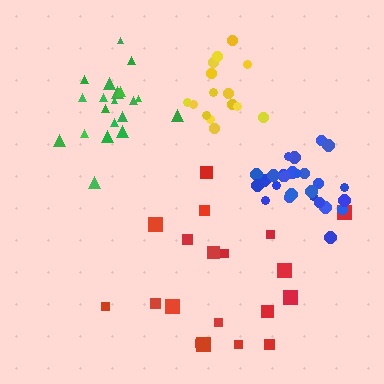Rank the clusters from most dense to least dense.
blue, green, yellow, red.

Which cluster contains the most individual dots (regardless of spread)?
Blue (26).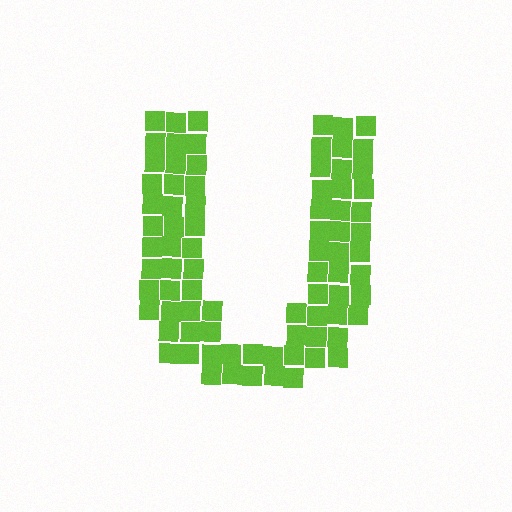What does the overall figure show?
The overall figure shows the letter U.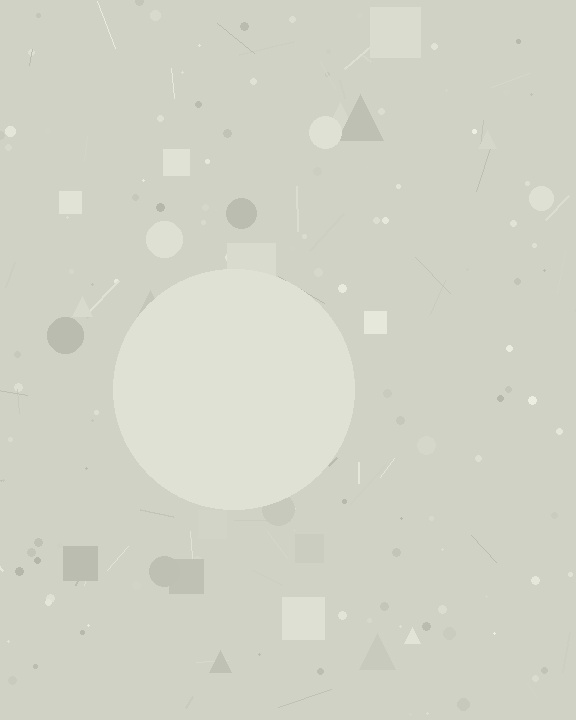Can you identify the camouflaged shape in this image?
The camouflaged shape is a circle.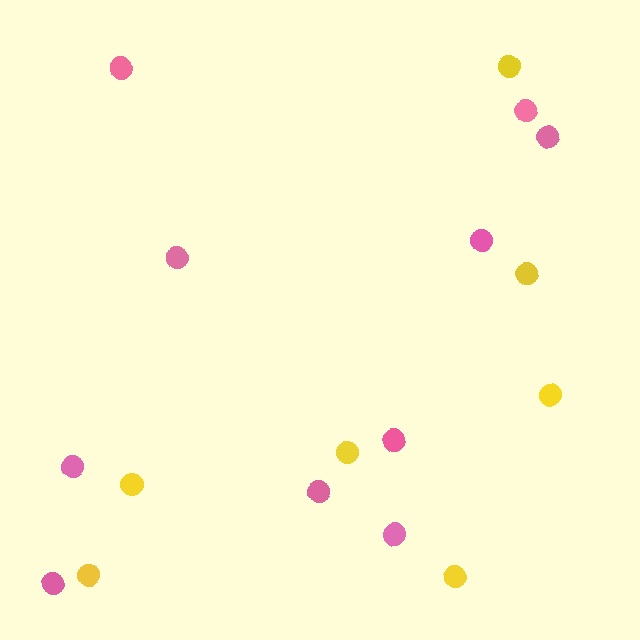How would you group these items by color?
There are 2 groups: one group of pink circles (10) and one group of yellow circles (7).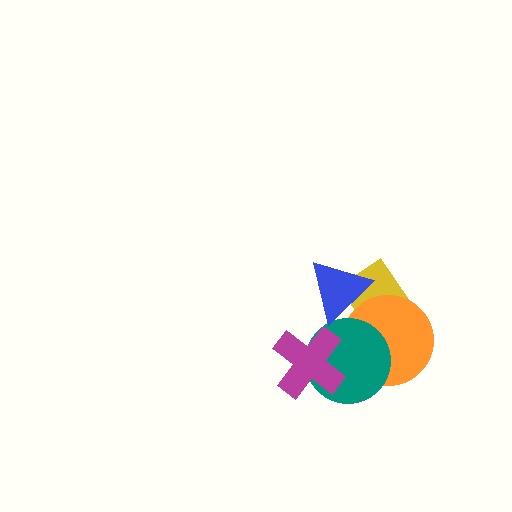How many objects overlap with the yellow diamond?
2 objects overlap with the yellow diamond.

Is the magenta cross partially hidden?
No, no other shape covers it.